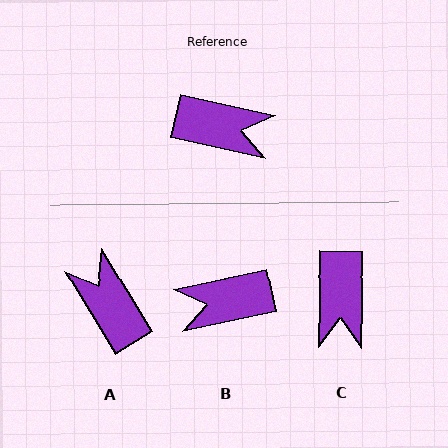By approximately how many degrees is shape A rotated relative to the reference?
Approximately 134 degrees counter-clockwise.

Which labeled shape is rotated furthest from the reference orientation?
B, about 156 degrees away.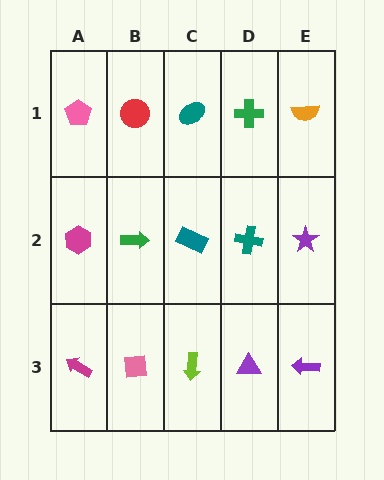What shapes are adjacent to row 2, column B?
A red circle (row 1, column B), a pink square (row 3, column B), a magenta hexagon (row 2, column A), a teal rectangle (row 2, column C).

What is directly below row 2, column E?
A purple arrow.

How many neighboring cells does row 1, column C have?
3.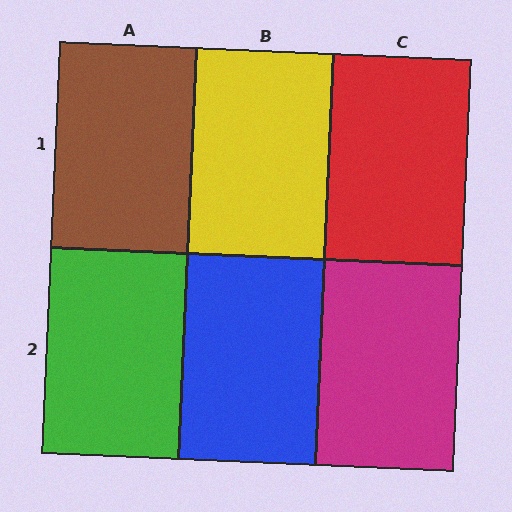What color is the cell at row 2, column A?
Green.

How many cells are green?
1 cell is green.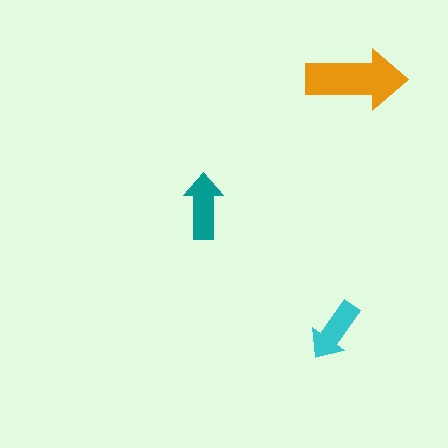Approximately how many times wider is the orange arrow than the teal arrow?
About 1.5 times wider.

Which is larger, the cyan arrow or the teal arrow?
The teal one.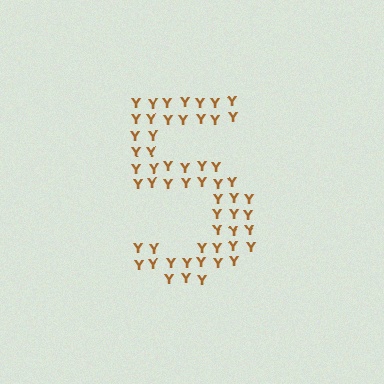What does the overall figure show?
The overall figure shows the digit 5.